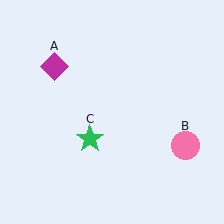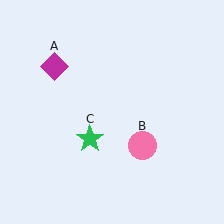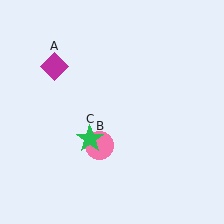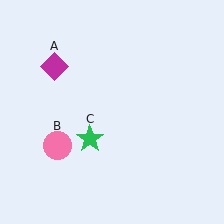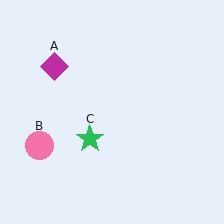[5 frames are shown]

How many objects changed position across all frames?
1 object changed position: pink circle (object B).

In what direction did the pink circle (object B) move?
The pink circle (object B) moved left.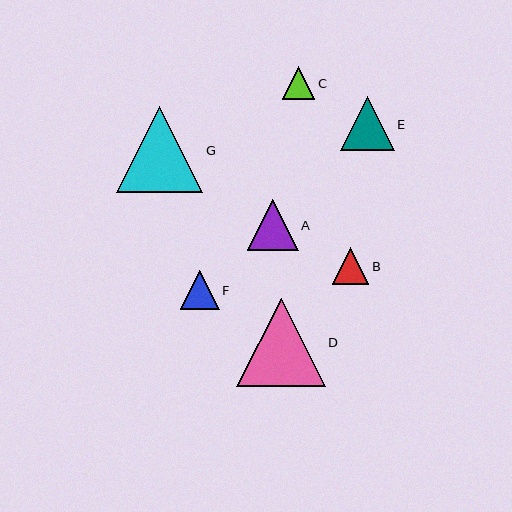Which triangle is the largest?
Triangle D is the largest with a size of approximately 88 pixels.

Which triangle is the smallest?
Triangle C is the smallest with a size of approximately 33 pixels.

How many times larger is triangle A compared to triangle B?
Triangle A is approximately 1.4 times the size of triangle B.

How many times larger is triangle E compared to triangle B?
Triangle E is approximately 1.5 times the size of triangle B.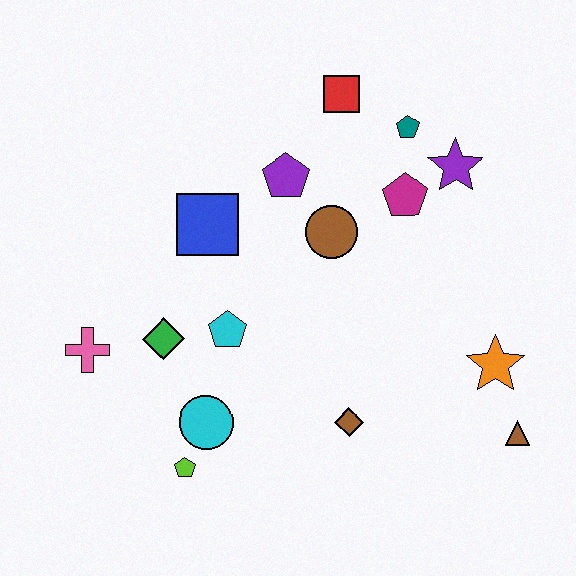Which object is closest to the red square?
The teal pentagon is closest to the red square.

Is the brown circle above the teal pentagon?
No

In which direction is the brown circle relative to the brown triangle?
The brown circle is above the brown triangle.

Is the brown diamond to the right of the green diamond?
Yes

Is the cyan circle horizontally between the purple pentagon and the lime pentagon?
Yes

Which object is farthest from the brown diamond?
The red square is farthest from the brown diamond.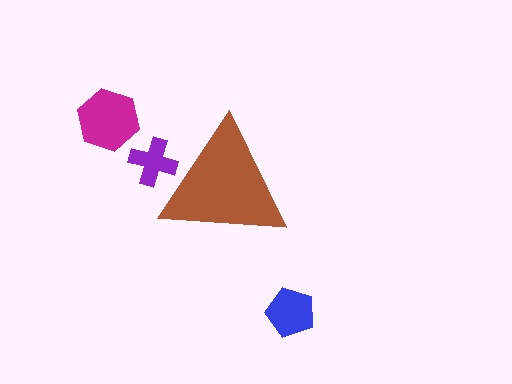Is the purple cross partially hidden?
Yes, the purple cross is partially hidden behind the brown triangle.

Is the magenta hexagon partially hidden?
No, the magenta hexagon is fully visible.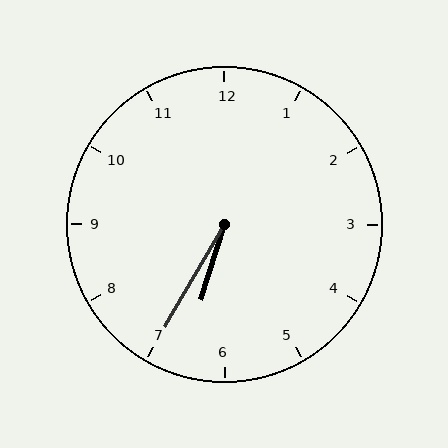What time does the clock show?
6:35.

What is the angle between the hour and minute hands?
Approximately 12 degrees.